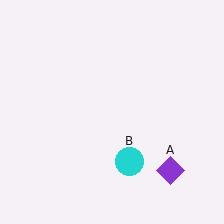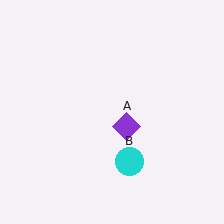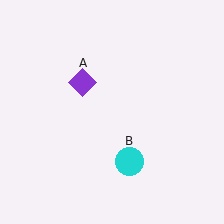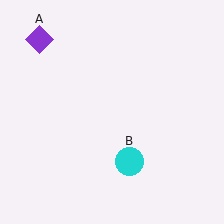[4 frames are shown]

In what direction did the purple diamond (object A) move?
The purple diamond (object A) moved up and to the left.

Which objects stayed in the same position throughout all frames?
Cyan circle (object B) remained stationary.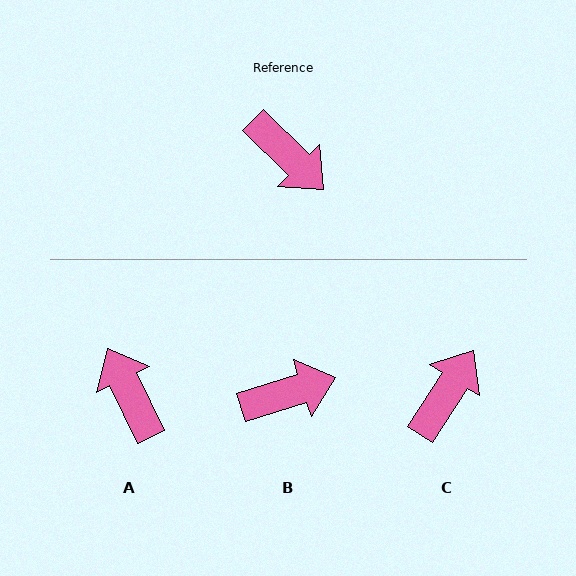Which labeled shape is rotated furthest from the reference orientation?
A, about 161 degrees away.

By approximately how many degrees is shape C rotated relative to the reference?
Approximately 103 degrees counter-clockwise.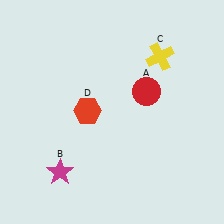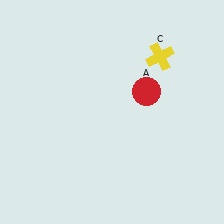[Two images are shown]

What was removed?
The red hexagon (D), the magenta star (B) were removed in Image 2.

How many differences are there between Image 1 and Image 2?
There are 2 differences between the two images.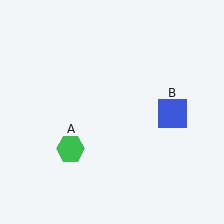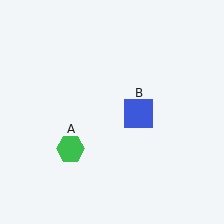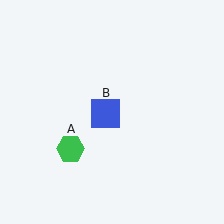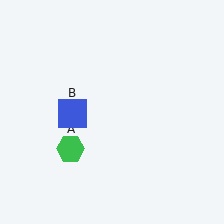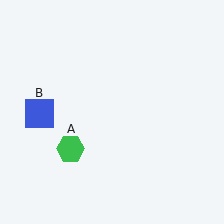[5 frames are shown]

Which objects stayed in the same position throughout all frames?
Green hexagon (object A) remained stationary.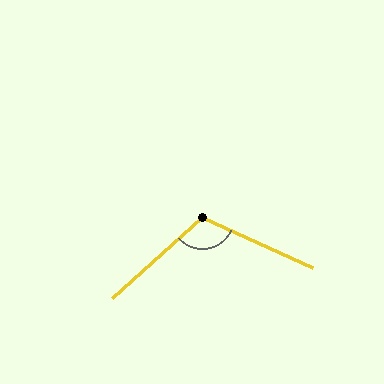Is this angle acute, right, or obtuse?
It is obtuse.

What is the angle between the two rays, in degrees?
Approximately 114 degrees.